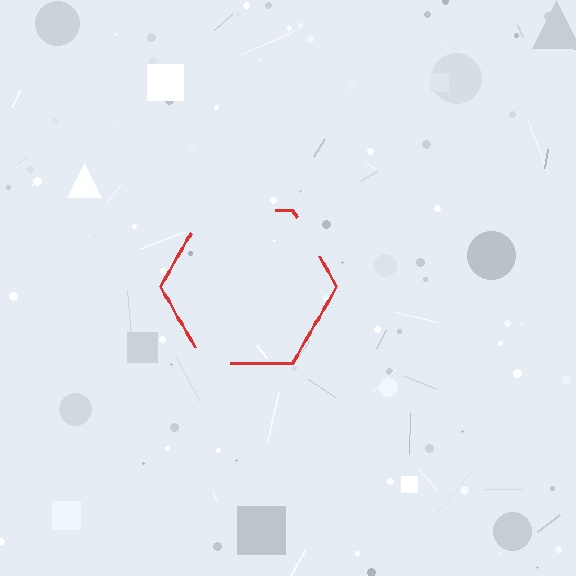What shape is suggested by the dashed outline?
The dashed outline suggests a hexagon.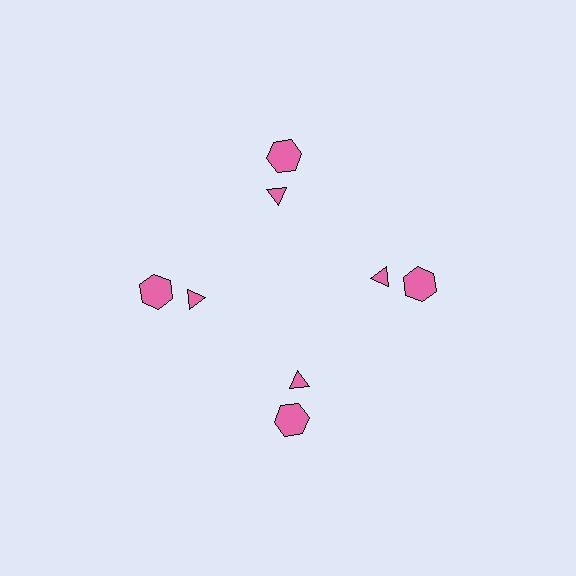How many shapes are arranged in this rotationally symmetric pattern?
There are 8 shapes, arranged in 4 groups of 2.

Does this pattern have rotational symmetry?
Yes, this pattern has 4-fold rotational symmetry. It looks the same after rotating 90 degrees around the center.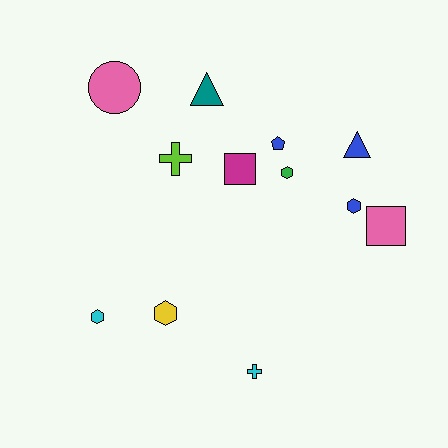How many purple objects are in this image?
There are no purple objects.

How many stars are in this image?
There are no stars.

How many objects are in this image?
There are 12 objects.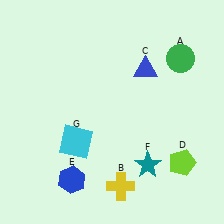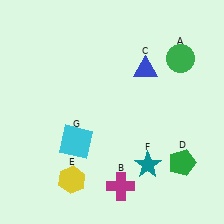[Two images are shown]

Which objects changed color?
B changed from yellow to magenta. D changed from lime to green. E changed from blue to yellow.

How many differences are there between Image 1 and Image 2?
There are 3 differences between the two images.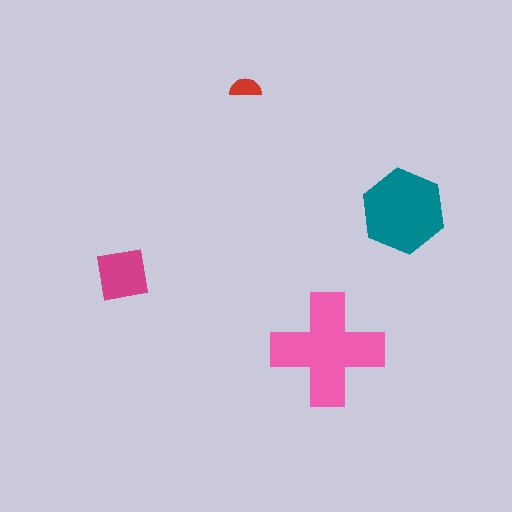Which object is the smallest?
The red semicircle.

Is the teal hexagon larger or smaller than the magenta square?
Larger.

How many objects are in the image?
There are 4 objects in the image.